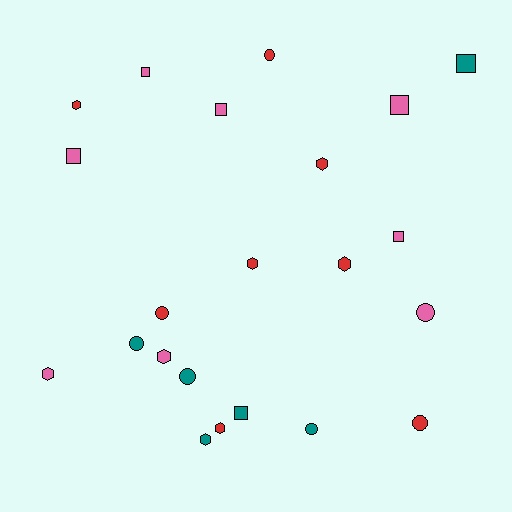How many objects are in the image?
There are 22 objects.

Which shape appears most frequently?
Hexagon, with 8 objects.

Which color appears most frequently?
Red, with 8 objects.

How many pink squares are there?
There are 5 pink squares.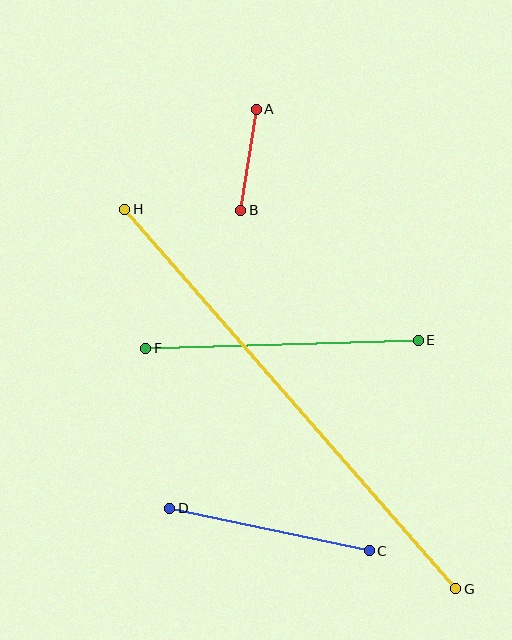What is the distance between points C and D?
The distance is approximately 204 pixels.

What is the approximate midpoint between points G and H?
The midpoint is at approximately (290, 399) pixels.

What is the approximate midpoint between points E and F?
The midpoint is at approximately (282, 344) pixels.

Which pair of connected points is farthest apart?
Points G and H are farthest apart.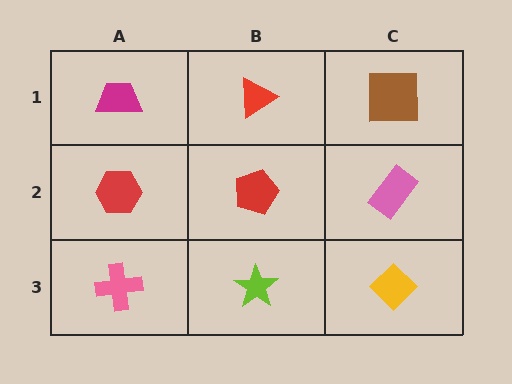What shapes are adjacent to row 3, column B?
A red pentagon (row 2, column B), a pink cross (row 3, column A), a yellow diamond (row 3, column C).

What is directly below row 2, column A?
A pink cross.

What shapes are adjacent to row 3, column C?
A pink rectangle (row 2, column C), a lime star (row 3, column B).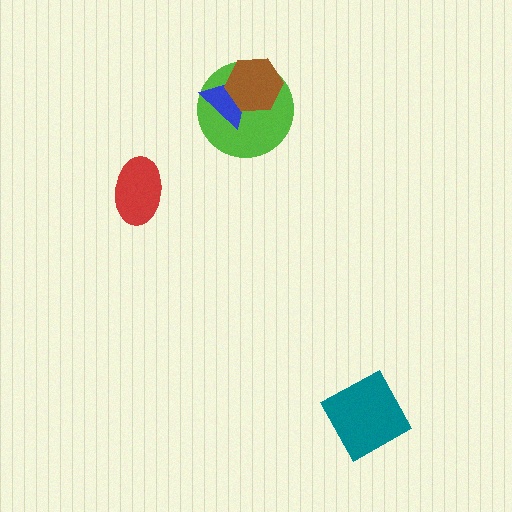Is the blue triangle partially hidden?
Yes, it is partially covered by another shape.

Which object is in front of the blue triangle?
The brown hexagon is in front of the blue triangle.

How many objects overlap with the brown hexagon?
2 objects overlap with the brown hexagon.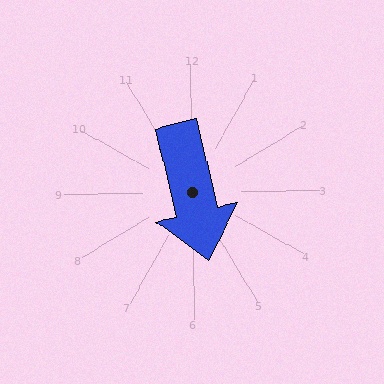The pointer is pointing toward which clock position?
Roughly 6 o'clock.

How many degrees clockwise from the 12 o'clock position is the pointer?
Approximately 167 degrees.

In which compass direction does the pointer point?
South.